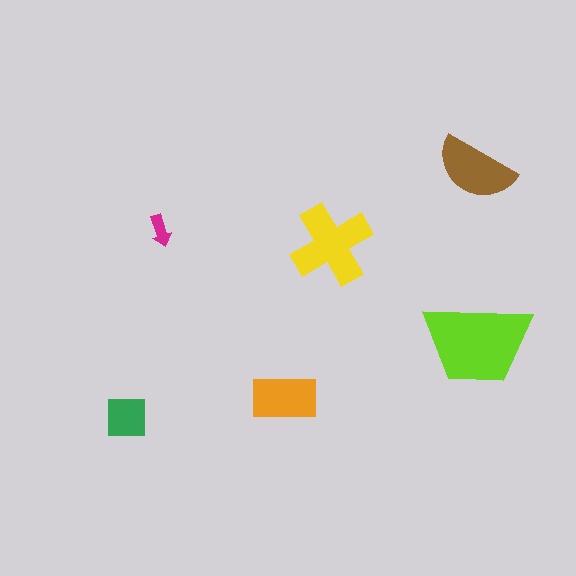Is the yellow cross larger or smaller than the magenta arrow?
Larger.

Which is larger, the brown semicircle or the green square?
The brown semicircle.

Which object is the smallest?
The magenta arrow.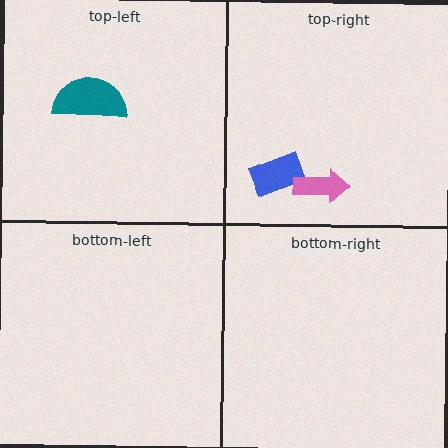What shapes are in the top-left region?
The teal semicircle.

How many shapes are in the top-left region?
1.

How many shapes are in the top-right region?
2.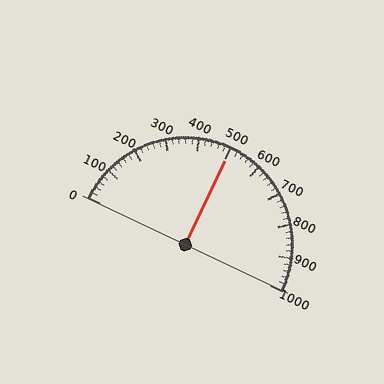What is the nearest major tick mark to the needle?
The nearest major tick mark is 500.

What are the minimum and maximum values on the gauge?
The gauge ranges from 0 to 1000.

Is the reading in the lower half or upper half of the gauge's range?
The reading is in the upper half of the range (0 to 1000).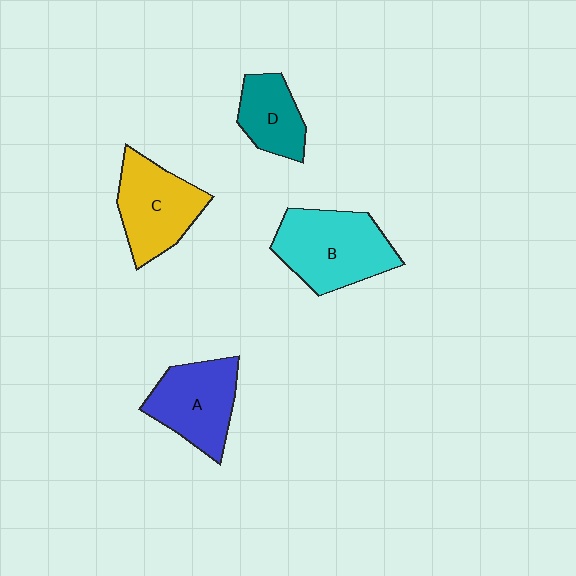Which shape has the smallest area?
Shape D (teal).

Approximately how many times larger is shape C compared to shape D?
Approximately 1.5 times.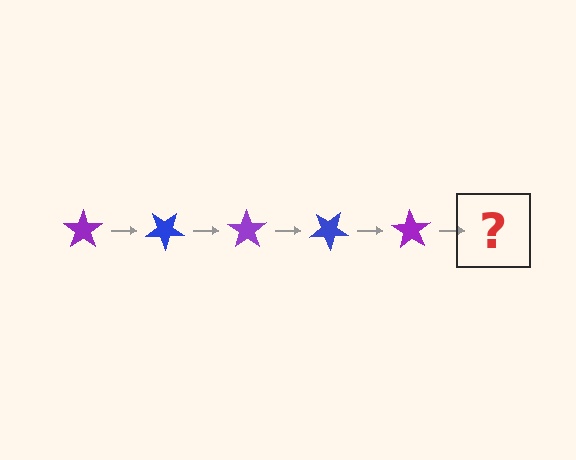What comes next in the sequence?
The next element should be a blue star, rotated 175 degrees from the start.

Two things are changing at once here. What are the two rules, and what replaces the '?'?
The two rules are that it rotates 35 degrees each step and the color cycles through purple and blue. The '?' should be a blue star, rotated 175 degrees from the start.